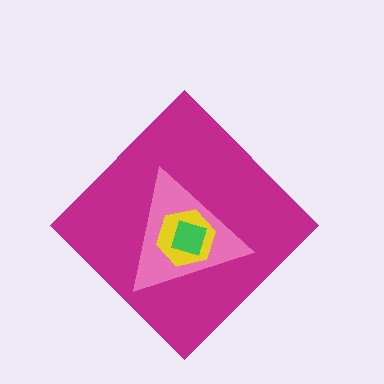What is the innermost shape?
The green square.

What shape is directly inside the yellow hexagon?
The green square.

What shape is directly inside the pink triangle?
The yellow hexagon.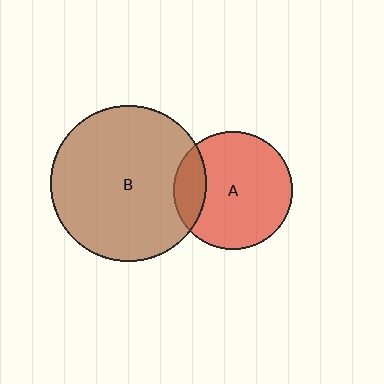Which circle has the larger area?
Circle B (brown).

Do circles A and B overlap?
Yes.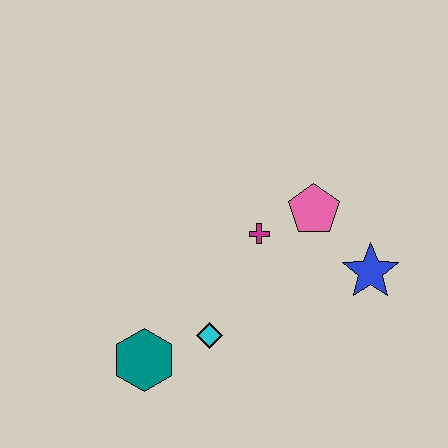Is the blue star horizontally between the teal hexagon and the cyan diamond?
No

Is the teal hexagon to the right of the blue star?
No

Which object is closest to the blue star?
The pink pentagon is closest to the blue star.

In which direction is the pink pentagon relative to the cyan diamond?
The pink pentagon is above the cyan diamond.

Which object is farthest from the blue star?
The teal hexagon is farthest from the blue star.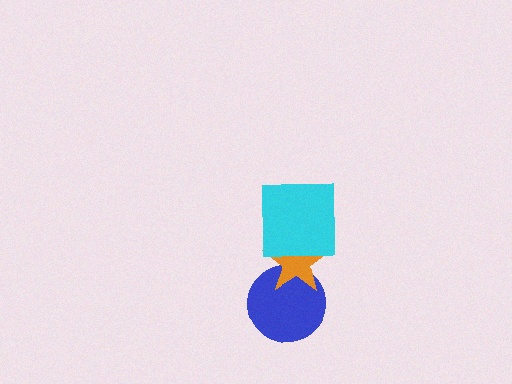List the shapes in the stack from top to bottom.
From top to bottom: the cyan square, the orange star, the blue circle.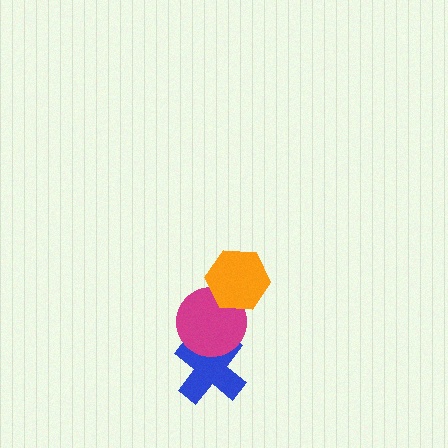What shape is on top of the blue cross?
The magenta circle is on top of the blue cross.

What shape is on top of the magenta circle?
The orange hexagon is on top of the magenta circle.